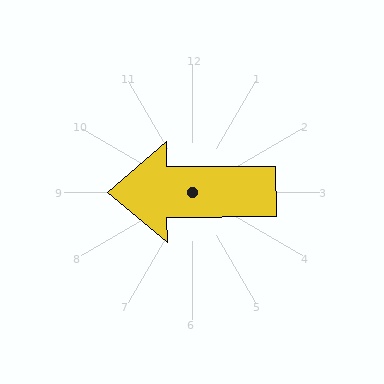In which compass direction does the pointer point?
West.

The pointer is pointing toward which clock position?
Roughly 9 o'clock.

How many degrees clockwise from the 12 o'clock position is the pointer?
Approximately 270 degrees.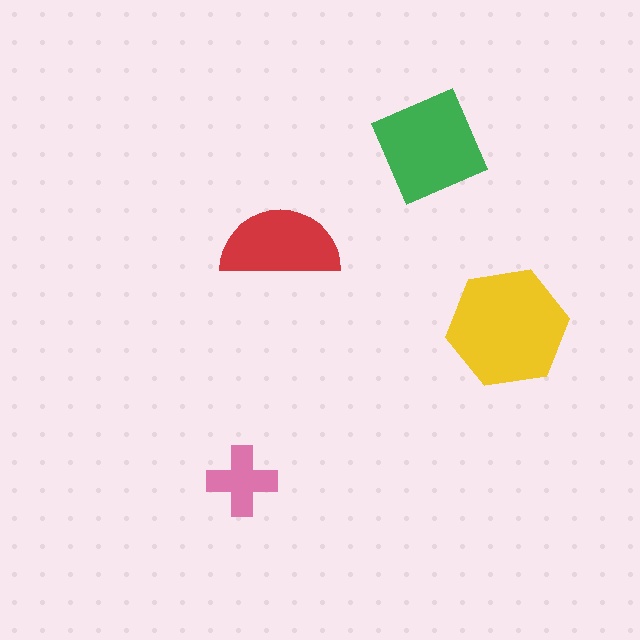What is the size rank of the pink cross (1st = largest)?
4th.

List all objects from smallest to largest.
The pink cross, the red semicircle, the green diamond, the yellow hexagon.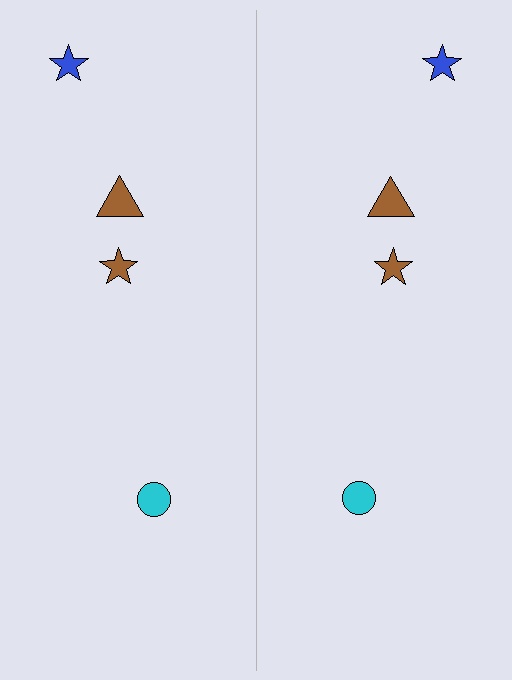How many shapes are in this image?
There are 8 shapes in this image.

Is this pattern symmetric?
Yes, this pattern has bilateral (reflection) symmetry.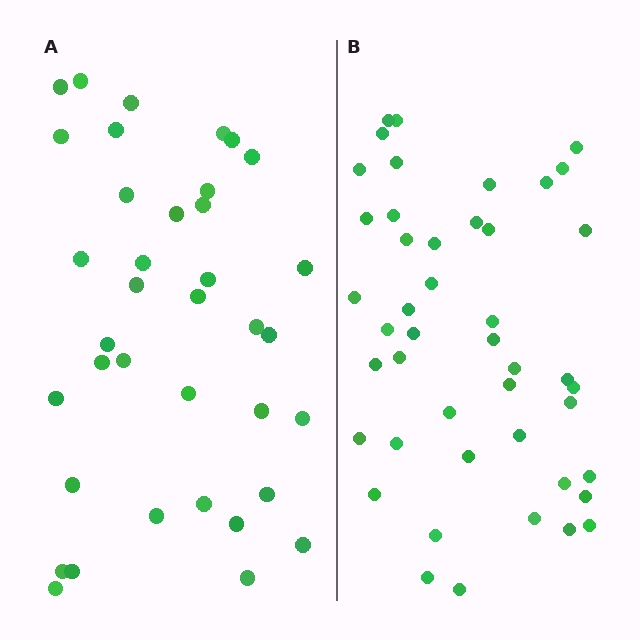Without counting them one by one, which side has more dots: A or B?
Region B (the right region) has more dots.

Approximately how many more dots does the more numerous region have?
Region B has roughly 8 or so more dots than region A.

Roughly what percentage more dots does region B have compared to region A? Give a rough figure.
About 20% more.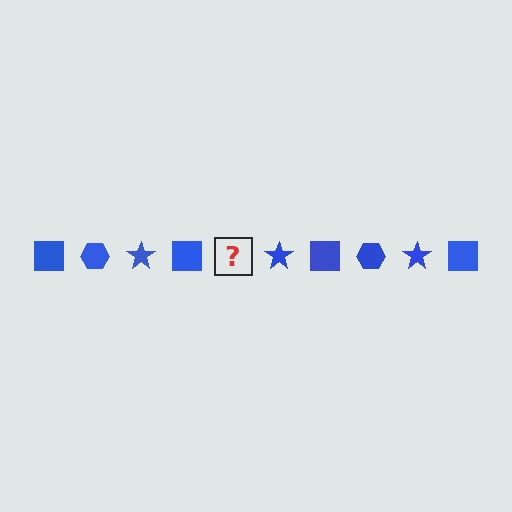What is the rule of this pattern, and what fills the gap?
The rule is that the pattern cycles through square, hexagon, star shapes in blue. The gap should be filled with a blue hexagon.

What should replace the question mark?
The question mark should be replaced with a blue hexagon.